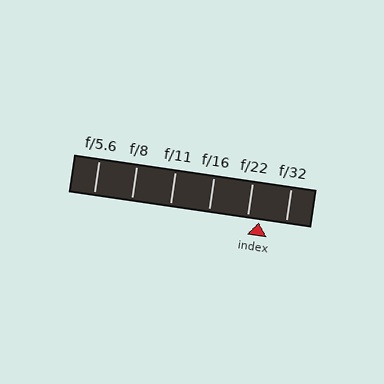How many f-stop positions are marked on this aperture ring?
There are 6 f-stop positions marked.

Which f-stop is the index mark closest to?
The index mark is closest to f/22.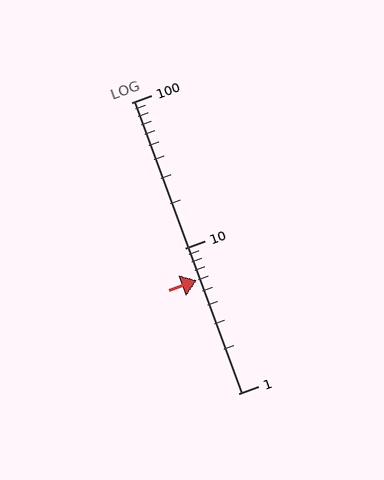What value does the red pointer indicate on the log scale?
The pointer indicates approximately 6.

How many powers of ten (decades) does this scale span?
The scale spans 2 decades, from 1 to 100.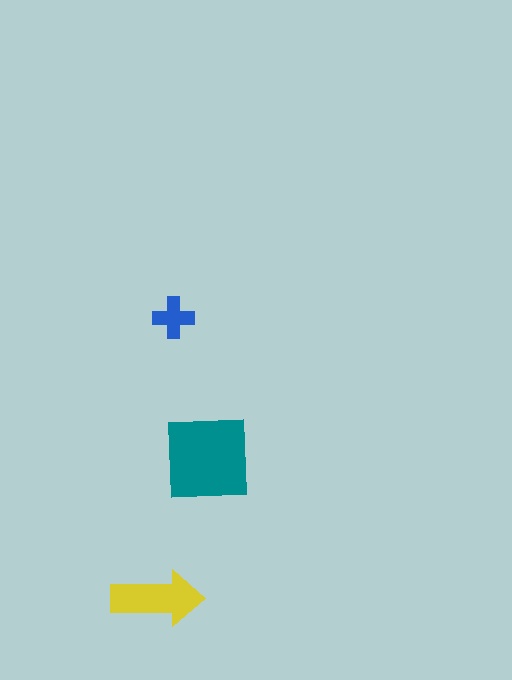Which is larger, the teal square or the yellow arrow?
The teal square.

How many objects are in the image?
There are 3 objects in the image.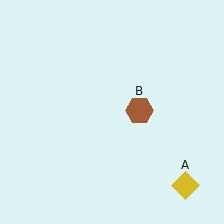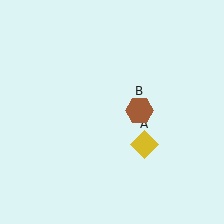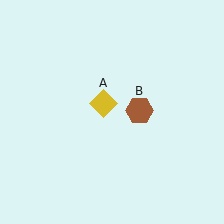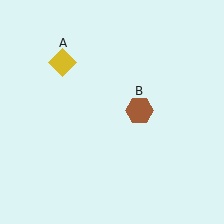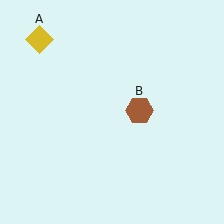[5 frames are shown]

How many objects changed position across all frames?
1 object changed position: yellow diamond (object A).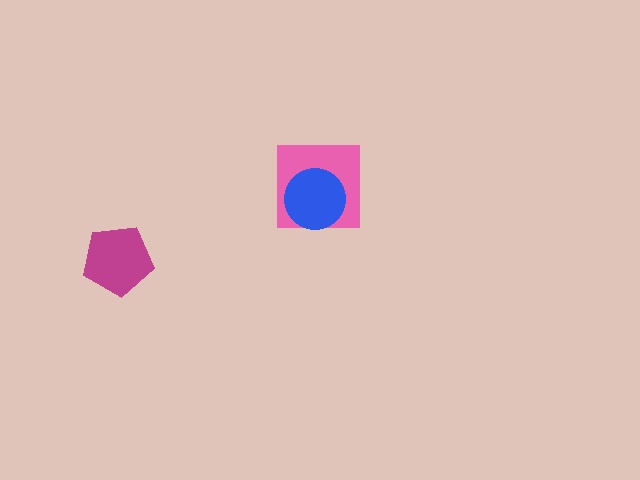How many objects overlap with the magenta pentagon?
0 objects overlap with the magenta pentagon.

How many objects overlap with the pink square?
1 object overlaps with the pink square.